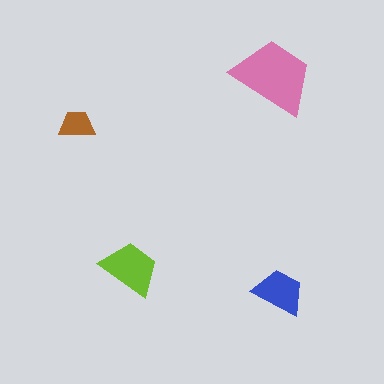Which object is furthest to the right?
The blue trapezoid is rightmost.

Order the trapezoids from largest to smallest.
the pink one, the lime one, the blue one, the brown one.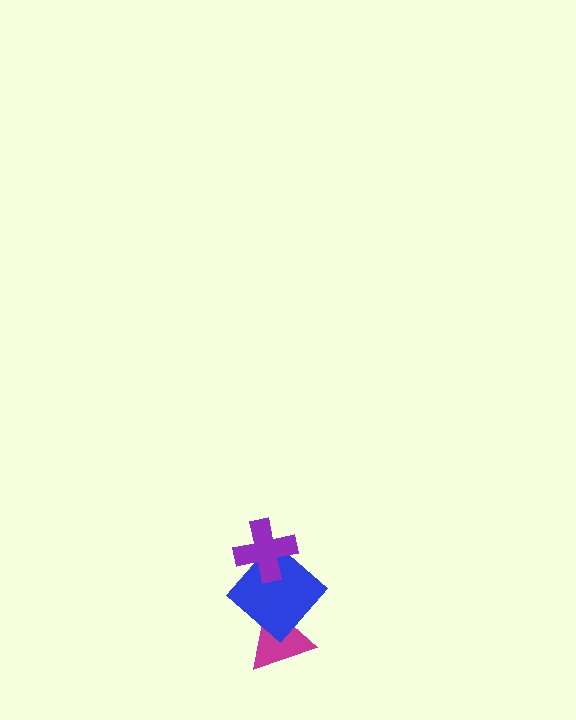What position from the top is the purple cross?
The purple cross is 1st from the top.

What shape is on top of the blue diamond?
The purple cross is on top of the blue diamond.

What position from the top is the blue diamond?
The blue diamond is 2nd from the top.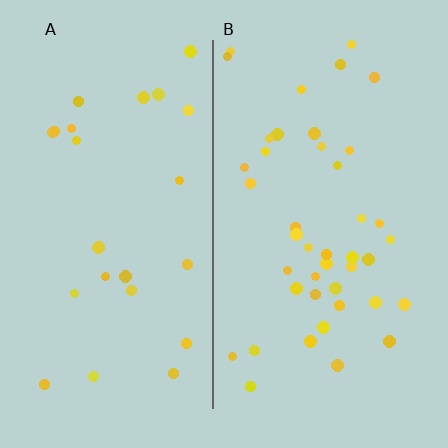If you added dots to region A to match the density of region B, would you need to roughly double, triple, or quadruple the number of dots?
Approximately double.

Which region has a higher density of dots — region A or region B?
B (the right).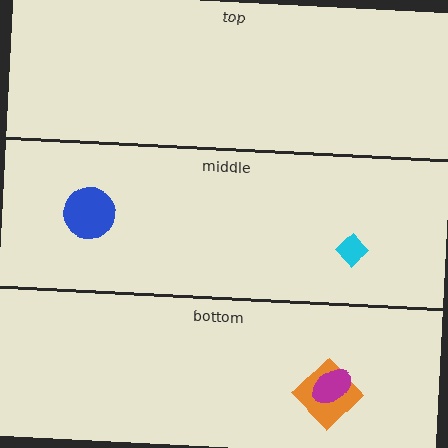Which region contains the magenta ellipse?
The bottom region.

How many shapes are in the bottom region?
2.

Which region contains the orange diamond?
The bottom region.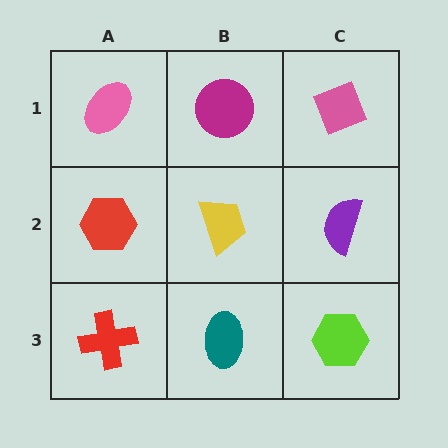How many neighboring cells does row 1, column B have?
3.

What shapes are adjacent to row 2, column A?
A pink ellipse (row 1, column A), a red cross (row 3, column A), a yellow trapezoid (row 2, column B).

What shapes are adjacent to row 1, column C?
A purple semicircle (row 2, column C), a magenta circle (row 1, column B).